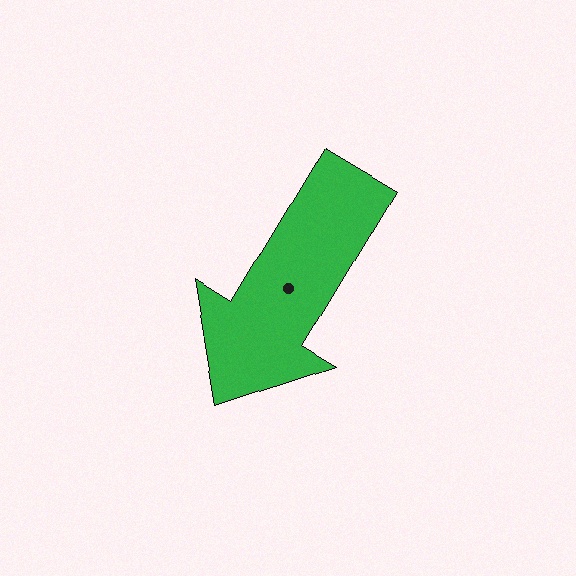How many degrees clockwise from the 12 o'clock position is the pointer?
Approximately 211 degrees.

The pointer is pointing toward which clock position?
Roughly 7 o'clock.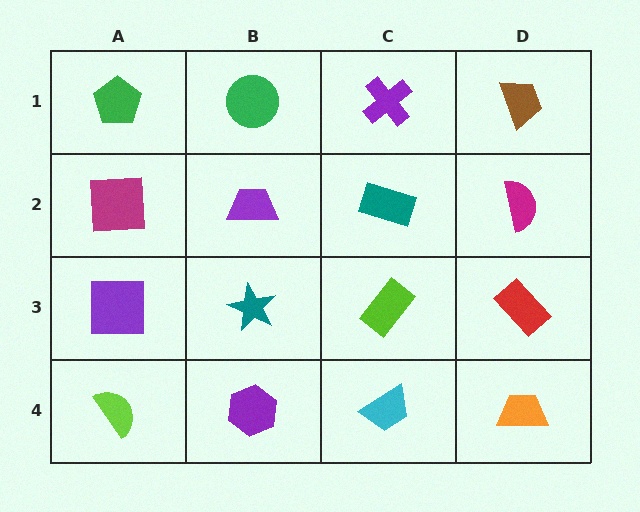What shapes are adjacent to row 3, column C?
A teal rectangle (row 2, column C), a cyan trapezoid (row 4, column C), a teal star (row 3, column B), a red rectangle (row 3, column D).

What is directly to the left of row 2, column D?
A teal rectangle.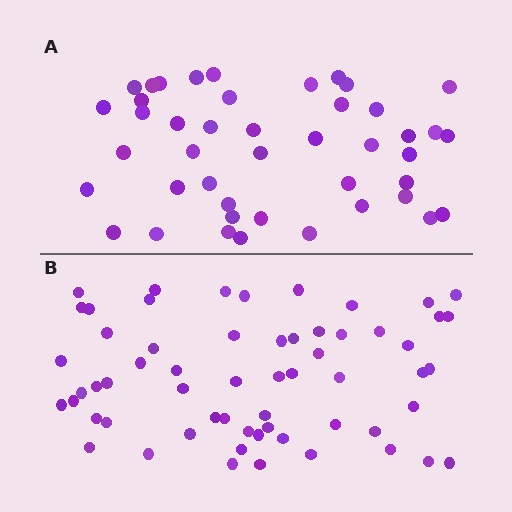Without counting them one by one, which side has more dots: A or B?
Region B (the bottom region) has more dots.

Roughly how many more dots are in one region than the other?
Region B has approximately 15 more dots than region A.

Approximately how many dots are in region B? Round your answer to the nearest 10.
About 60 dots.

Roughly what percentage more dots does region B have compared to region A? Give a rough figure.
About 35% more.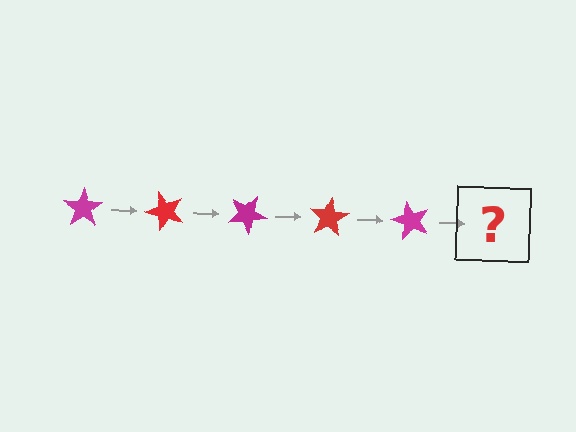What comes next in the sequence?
The next element should be a red star, rotated 250 degrees from the start.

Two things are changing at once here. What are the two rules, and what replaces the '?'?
The two rules are that it rotates 50 degrees each step and the color cycles through magenta and red. The '?' should be a red star, rotated 250 degrees from the start.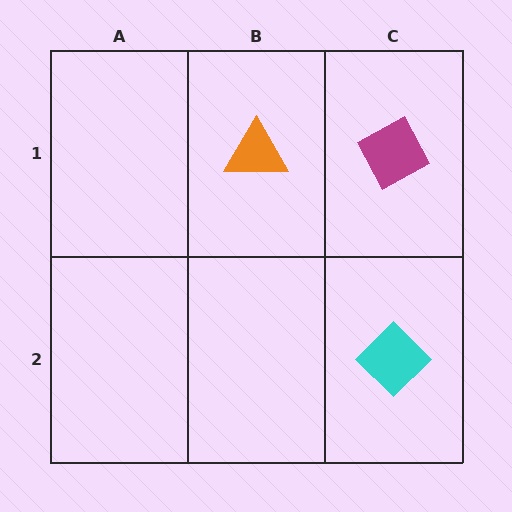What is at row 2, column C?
A cyan diamond.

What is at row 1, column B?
An orange triangle.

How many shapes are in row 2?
1 shape.